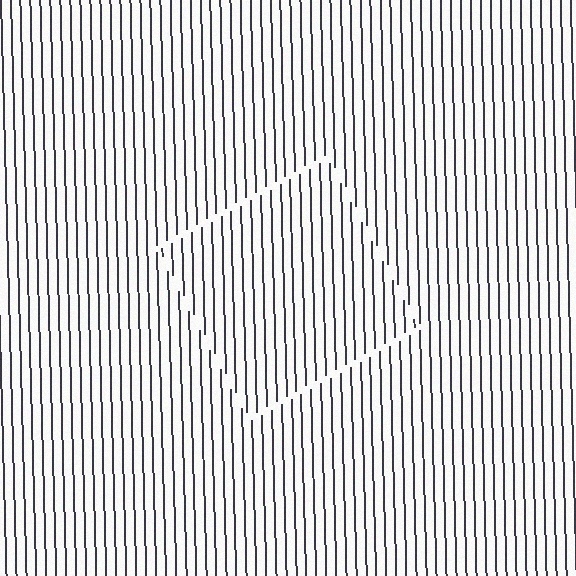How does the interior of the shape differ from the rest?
The interior of the shape contains the same grating, shifted by half a period — the contour is defined by the phase discontinuity where line-ends from the inner and outer gratings abut.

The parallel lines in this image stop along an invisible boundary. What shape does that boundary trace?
An illusory square. The interior of the shape contains the same grating, shifted by half a period — the contour is defined by the phase discontinuity where line-ends from the inner and outer gratings abut.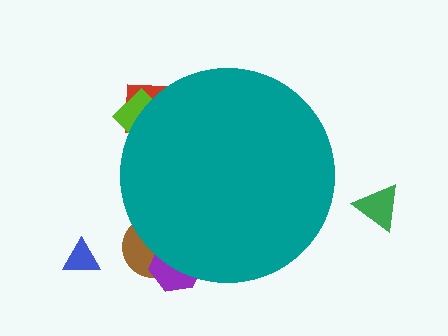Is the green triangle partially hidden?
No, the green triangle is fully visible.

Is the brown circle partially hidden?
Yes, the brown circle is partially hidden behind the teal circle.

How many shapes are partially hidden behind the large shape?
4 shapes are partially hidden.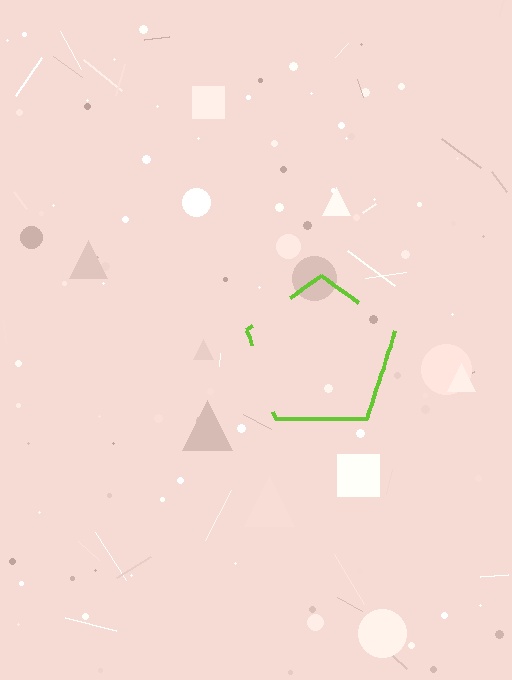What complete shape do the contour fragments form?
The contour fragments form a pentagon.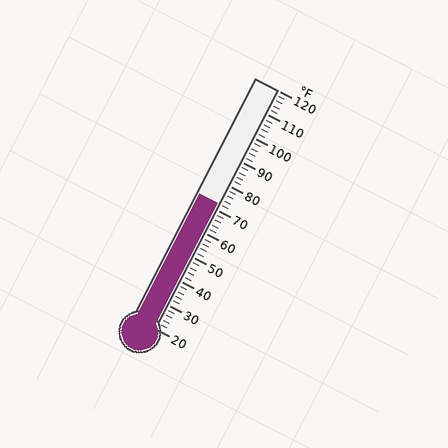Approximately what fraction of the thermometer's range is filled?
The thermometer is filled to approximately 50% of its range.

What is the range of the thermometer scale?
The thermometer scale ranges from 20°F to 120°F.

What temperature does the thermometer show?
The thermometer shows approximately 72°F.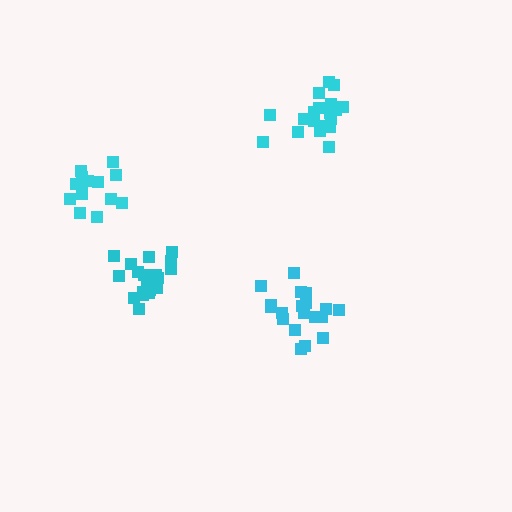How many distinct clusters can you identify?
There are 4 distinct clusters.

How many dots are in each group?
Group 1: 19 dots, Group 2: 14 dots, Group 3: 19 dots, Group 4: 19 dots (71 total).